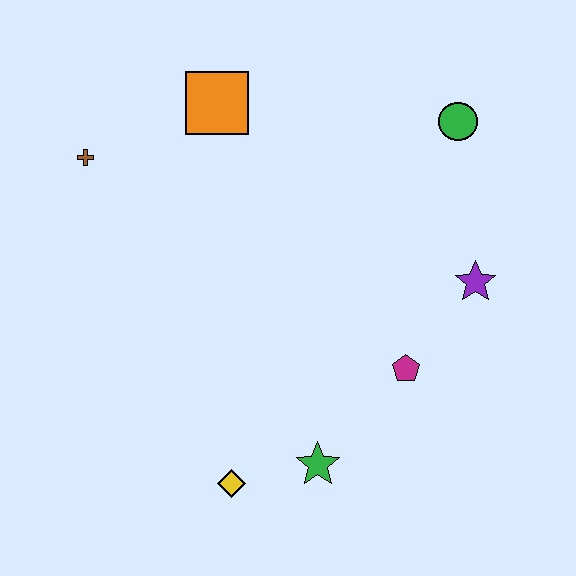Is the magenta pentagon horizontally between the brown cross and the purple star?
Yes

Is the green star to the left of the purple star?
Yes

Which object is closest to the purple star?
The magenta pentagon is closest to the purple star.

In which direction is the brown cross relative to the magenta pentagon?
The brown cross is to the left of the magenta pentagon.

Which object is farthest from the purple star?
The brown cross is farthest from the purple star.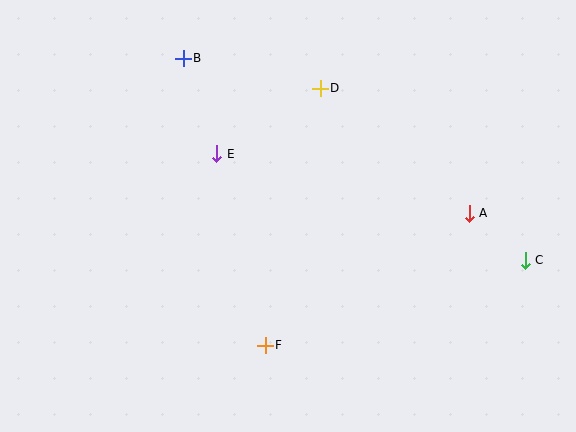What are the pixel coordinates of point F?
Point F is at (265, 345).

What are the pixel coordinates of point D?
Point D is at (320, 88).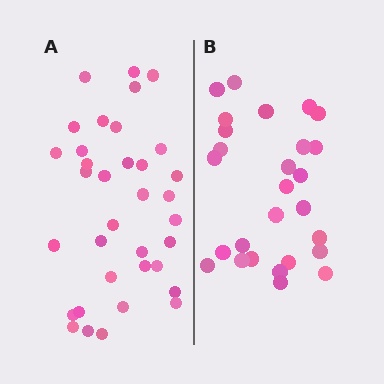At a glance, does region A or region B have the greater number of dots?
Region A (the left region) has more dots.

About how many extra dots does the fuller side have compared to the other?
Region A has roughly 8 or so more dots than region B.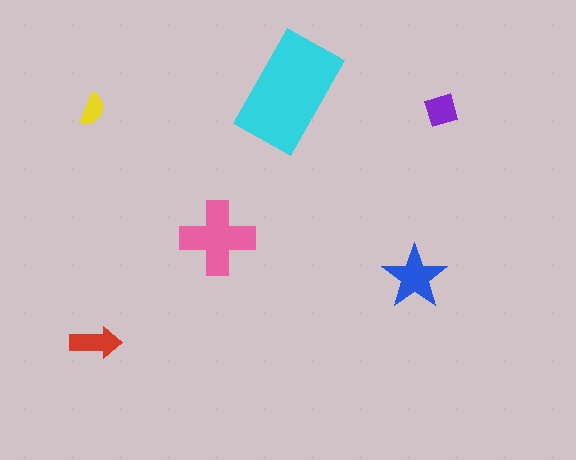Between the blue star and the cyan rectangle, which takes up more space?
The cyan rectangle.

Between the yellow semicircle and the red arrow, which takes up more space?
The red arrow.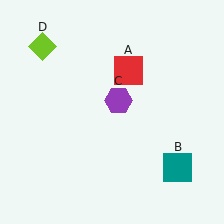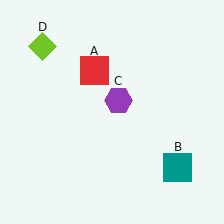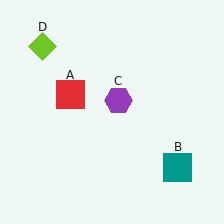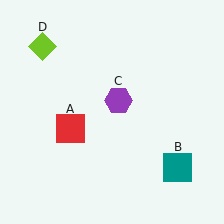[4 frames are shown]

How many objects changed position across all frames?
1 object changed position: red square (object A).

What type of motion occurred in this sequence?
The red square (object A) rotated counterclockwise around the center of the scene.